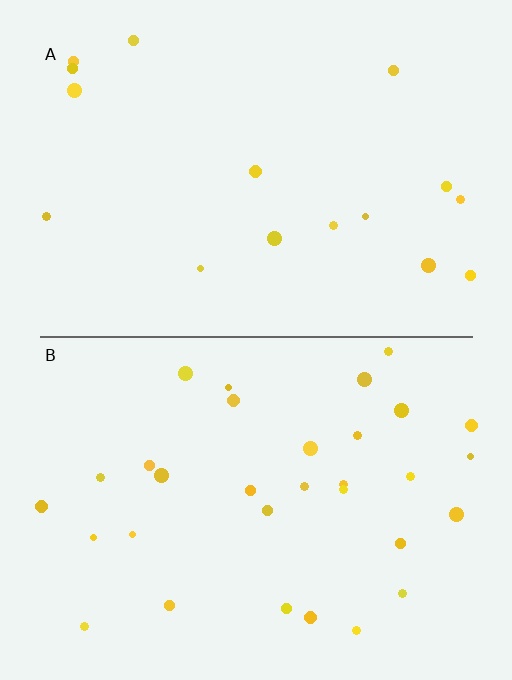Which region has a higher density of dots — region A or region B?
B (the bottom).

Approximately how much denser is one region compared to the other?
Approximately 2.0× — region B over region A.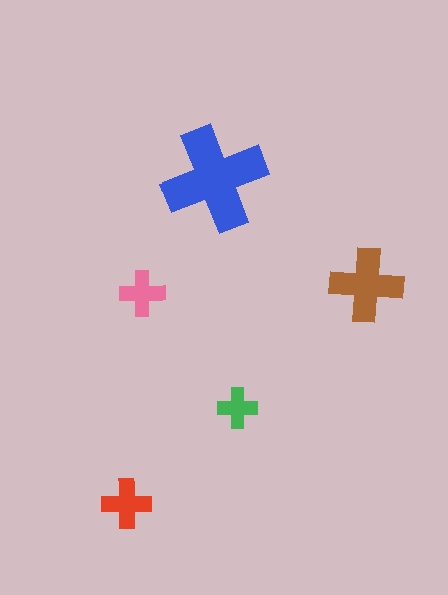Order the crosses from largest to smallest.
the blue one, the brown one, the red one, the pink one, the green one.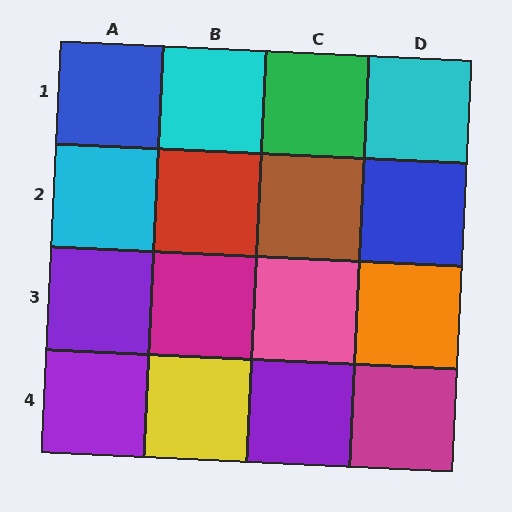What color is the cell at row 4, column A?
Purple.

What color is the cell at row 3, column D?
Orange.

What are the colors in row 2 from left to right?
Cyan, red, brown, blue.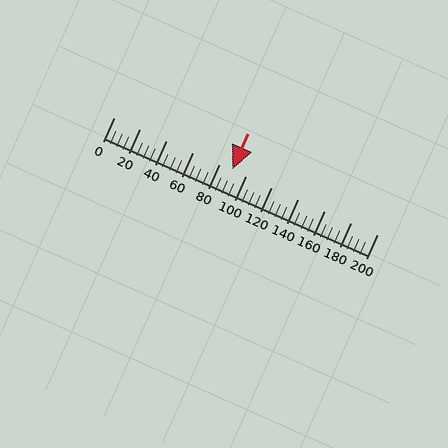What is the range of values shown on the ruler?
The ruler shows values from 0 to 200.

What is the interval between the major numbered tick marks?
The major tick marks are spaced 20 units apart.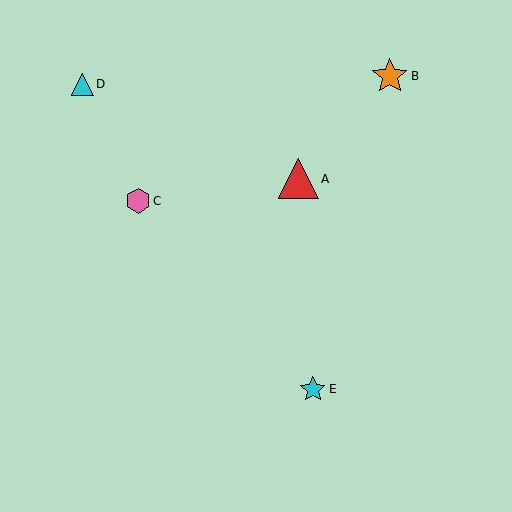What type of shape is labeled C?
Shape C is a pink hexagon.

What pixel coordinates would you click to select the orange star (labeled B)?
Click at (390, 76) to select the orange star B.